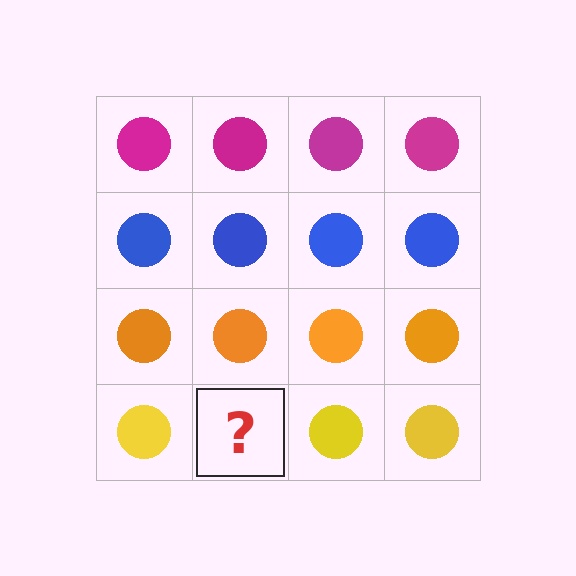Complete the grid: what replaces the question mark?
The question mark should be replaced with a yellow circle.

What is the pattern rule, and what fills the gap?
The rule is that each row has a consistent color. The gap should be filled with a yellow circle.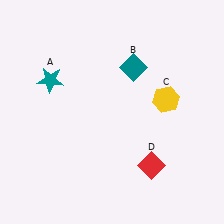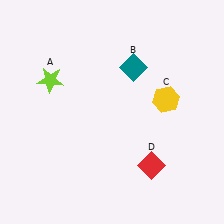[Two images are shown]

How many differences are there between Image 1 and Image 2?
There is 1 difference between the two images.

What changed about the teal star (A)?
In Image 1, A is teal. In Image 2, it changed to lime.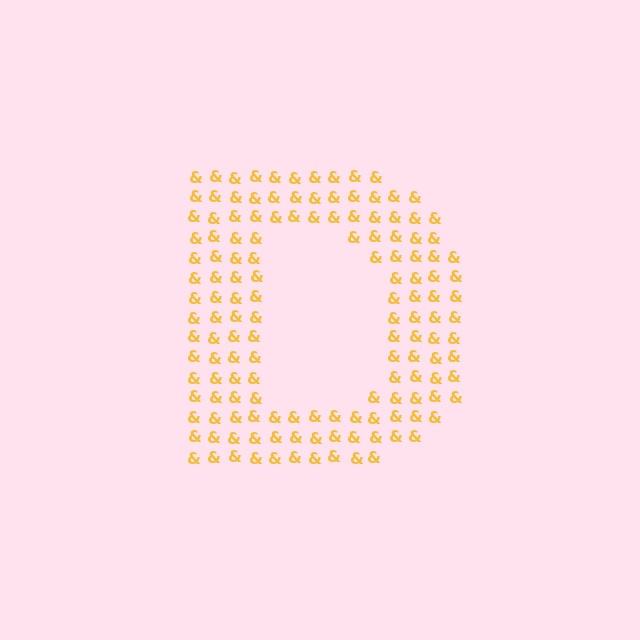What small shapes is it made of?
It is made of small ampersands.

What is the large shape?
The large shape is the letter D.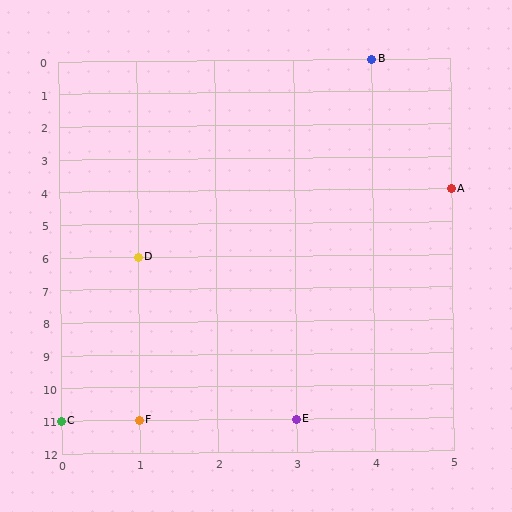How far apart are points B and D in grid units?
Points B and D are 3 columns and 6 rows apart (about 6.7 grid units diagonally).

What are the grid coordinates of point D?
Point D is at grid coordinates (1, 6).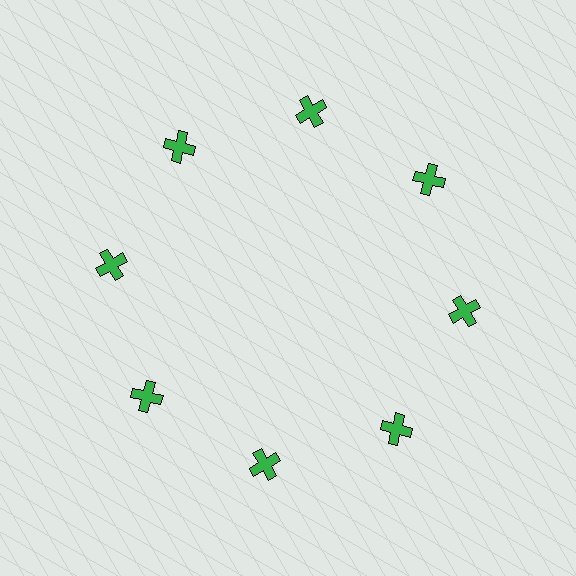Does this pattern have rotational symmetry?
Yes, this pattern has 8-fold rotational symmetry. It looks the same after rotating 45 degrees around the center.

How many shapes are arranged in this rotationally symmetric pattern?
There are 8 shapes, arranged in 8 groups of 1.